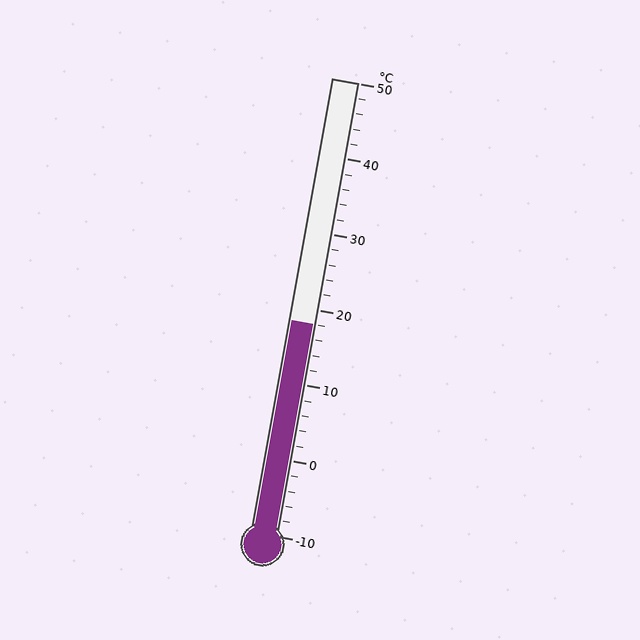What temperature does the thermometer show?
The thermometer shows approximately 18°C.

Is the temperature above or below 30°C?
The temperature is below 30°C.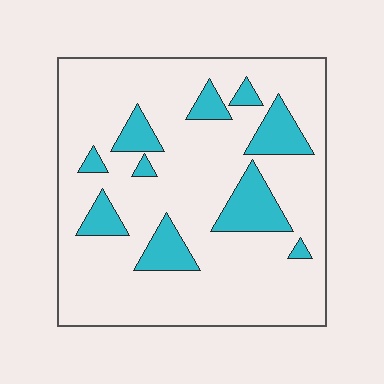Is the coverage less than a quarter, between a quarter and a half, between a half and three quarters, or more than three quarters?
Less than a quarter.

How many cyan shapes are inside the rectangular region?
10.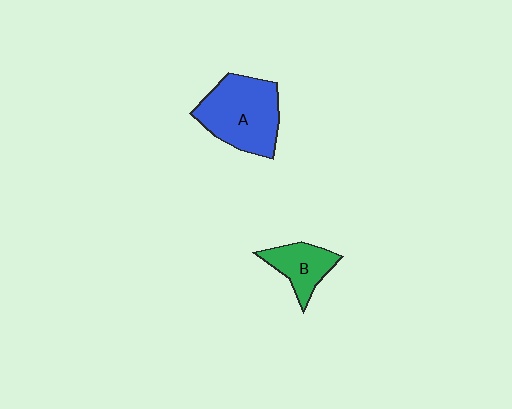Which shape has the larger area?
Shape A (blue).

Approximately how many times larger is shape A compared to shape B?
Approximately 1.9 times.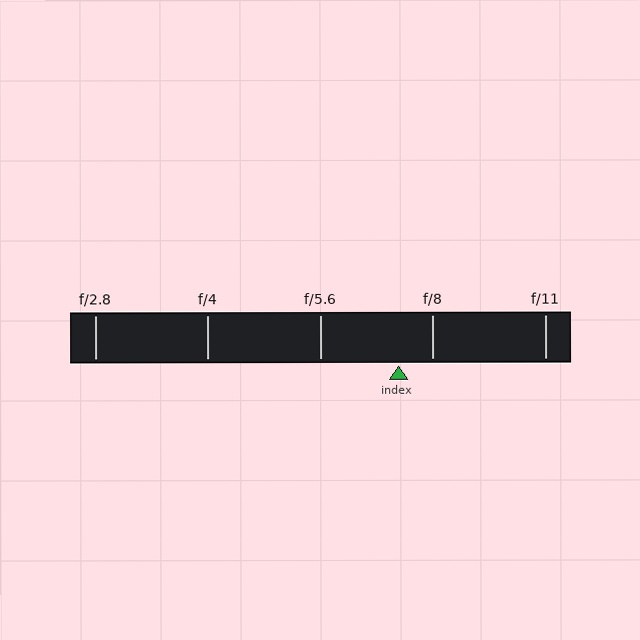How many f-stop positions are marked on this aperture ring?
There are 5 f-stop positions marked.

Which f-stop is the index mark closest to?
The index mark is closest to f/8.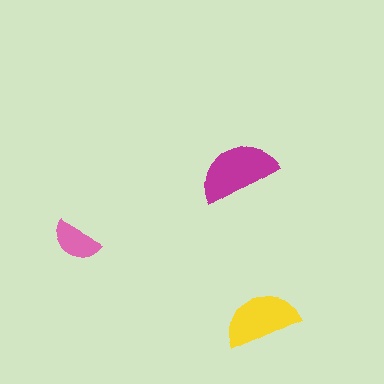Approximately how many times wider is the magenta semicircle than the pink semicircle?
About 1.5 times wider.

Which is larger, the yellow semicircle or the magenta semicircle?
The magenta one.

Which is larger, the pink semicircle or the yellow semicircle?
The yellow one.